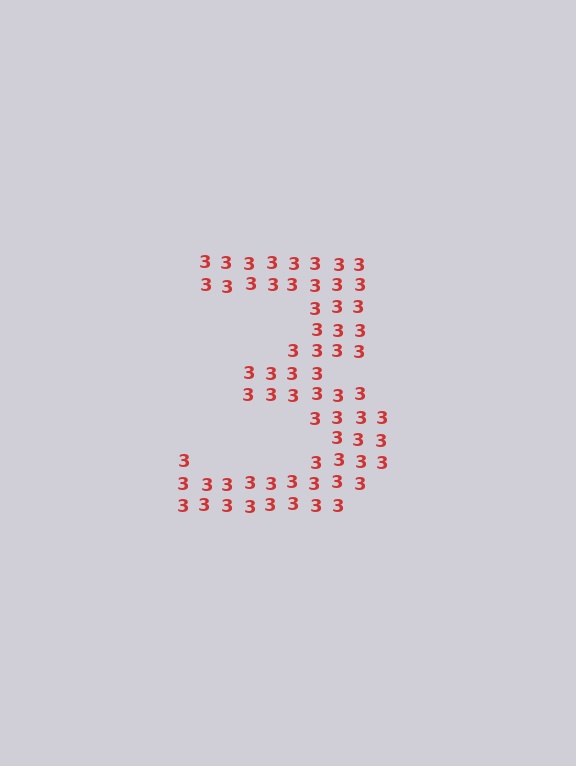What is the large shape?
The large shape is the digit 3.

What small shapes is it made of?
It is made of small digit 3's.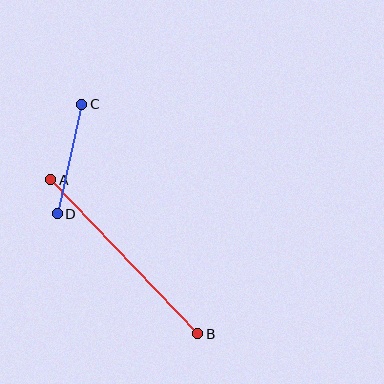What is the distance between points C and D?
The distance is approximately 112 pixels.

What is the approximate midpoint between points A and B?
The midpoint is at approximately (124, 257) pixels.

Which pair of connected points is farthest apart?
Points A and B are farthest apart.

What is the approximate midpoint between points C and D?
The midpoint is at approximately (70, 159) pixels.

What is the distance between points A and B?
The distance is approximately 213 pixels.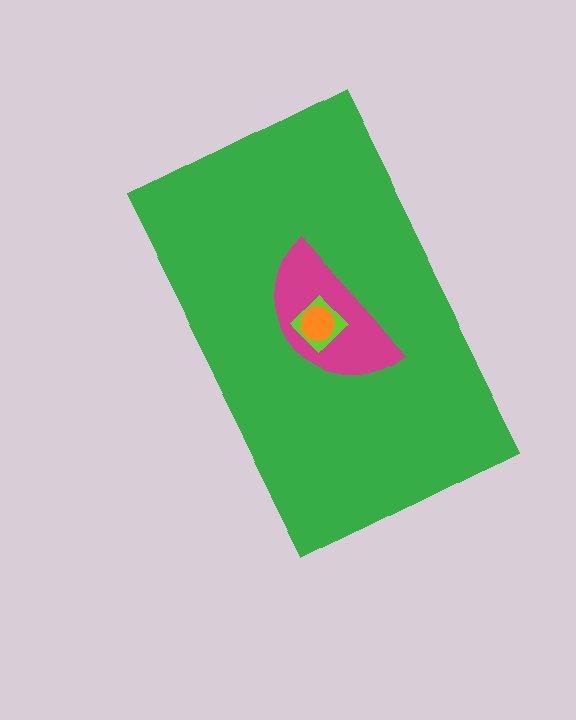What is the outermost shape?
The green rectangle.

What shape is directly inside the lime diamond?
The orange circle.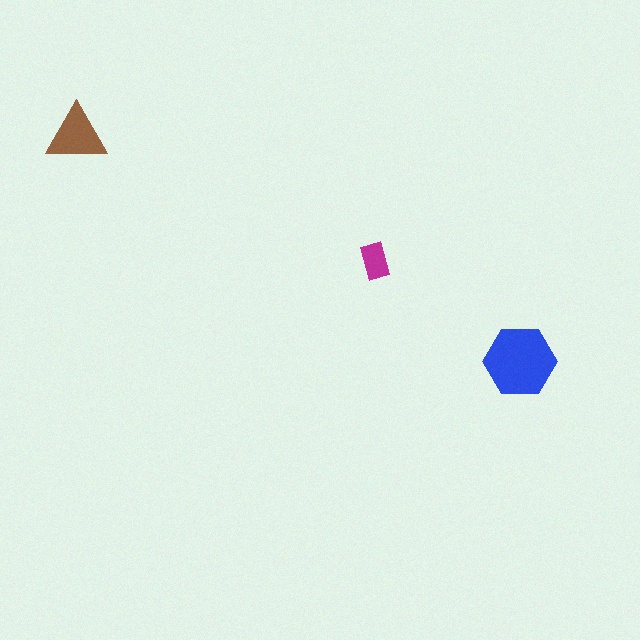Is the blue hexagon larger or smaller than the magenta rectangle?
Larger.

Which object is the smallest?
The magenta rectangle.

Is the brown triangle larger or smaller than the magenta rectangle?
Larger.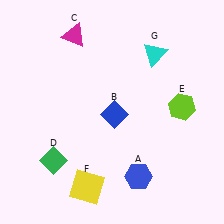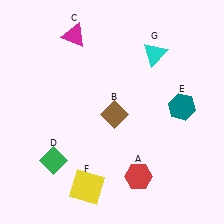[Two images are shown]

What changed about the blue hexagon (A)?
In Image 1, A is blue. In Image 2, it changed to red.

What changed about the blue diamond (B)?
In Image 1, B is blue. In Image 2, it changed to brown.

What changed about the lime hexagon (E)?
In Image 1, E is lime. In Image 2, it changed to teal.